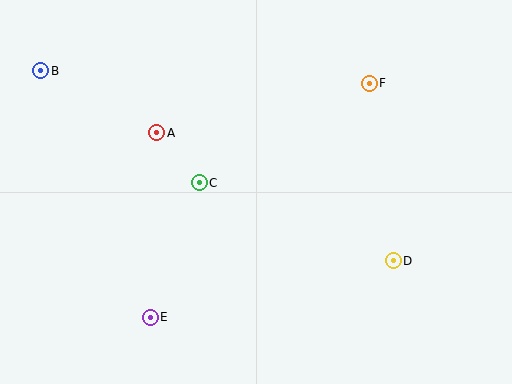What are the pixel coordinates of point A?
Point A is at (157, 133).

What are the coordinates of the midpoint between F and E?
The midpoint between F and E is at (260, 200).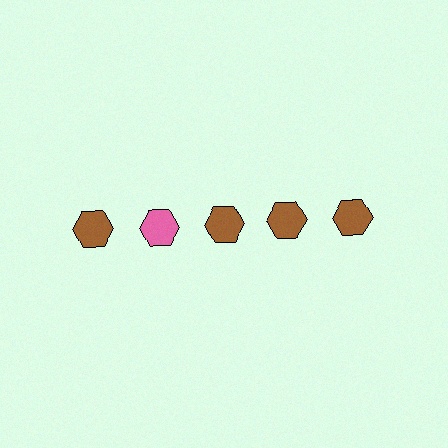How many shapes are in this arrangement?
There are 5 shapes arranged in a grid pattern.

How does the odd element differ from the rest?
It has a different color: pink instead of brown.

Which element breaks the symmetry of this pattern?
The pink hexagon in the top row, second from left column breaks the symmetry. All other shapes are brown hexagons.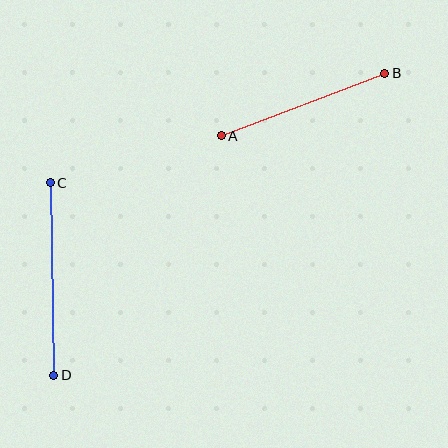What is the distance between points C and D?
The distance is approximately 193 pixels.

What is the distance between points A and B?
The distance is approximately 175 pixels.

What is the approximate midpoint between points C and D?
The midpoint is at approximately (52, 279) pixels.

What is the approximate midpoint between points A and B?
The midpoint is at approximately (303, 104) pixels.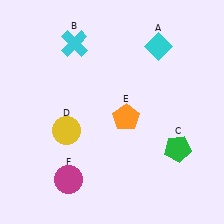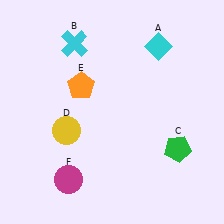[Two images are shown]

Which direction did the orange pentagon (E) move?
The orange pentagon (E) moved left.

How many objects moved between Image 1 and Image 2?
1 object moved between the two images.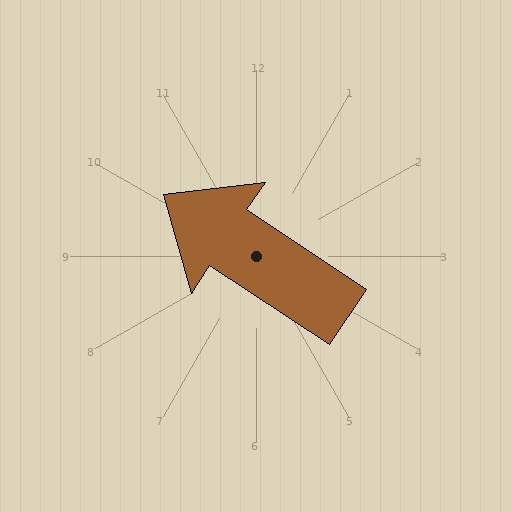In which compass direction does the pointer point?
Northwest.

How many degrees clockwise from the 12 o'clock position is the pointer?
Approximately 304 degrees.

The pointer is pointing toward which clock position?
Roughly 10 o'clock.